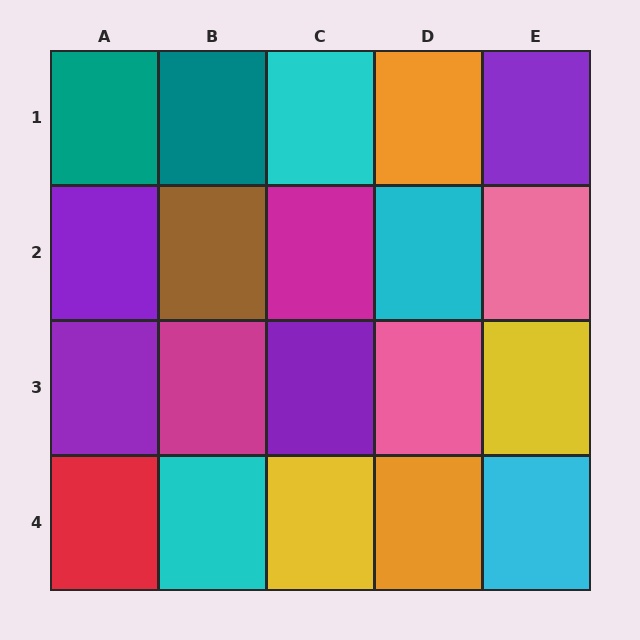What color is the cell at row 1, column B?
Teal.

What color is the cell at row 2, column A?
Purple.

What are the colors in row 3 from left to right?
Purple, magenta, purple, pink, yellow.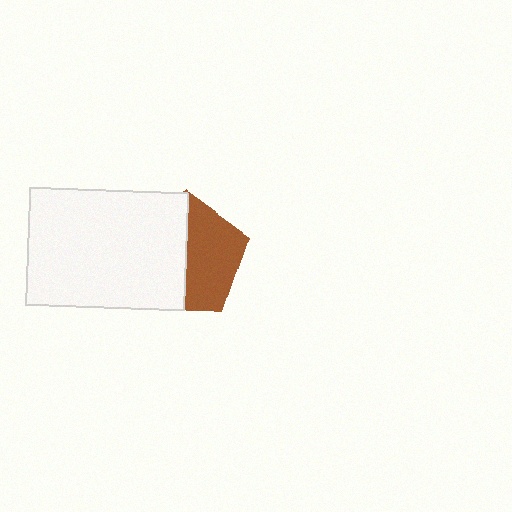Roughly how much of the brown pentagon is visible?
About half of it is visible (roughly 47%).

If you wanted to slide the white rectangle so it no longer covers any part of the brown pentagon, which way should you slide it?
Slide it left — that is the most direct way to separate the two shapes.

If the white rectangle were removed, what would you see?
You would see the complete brown pentagon.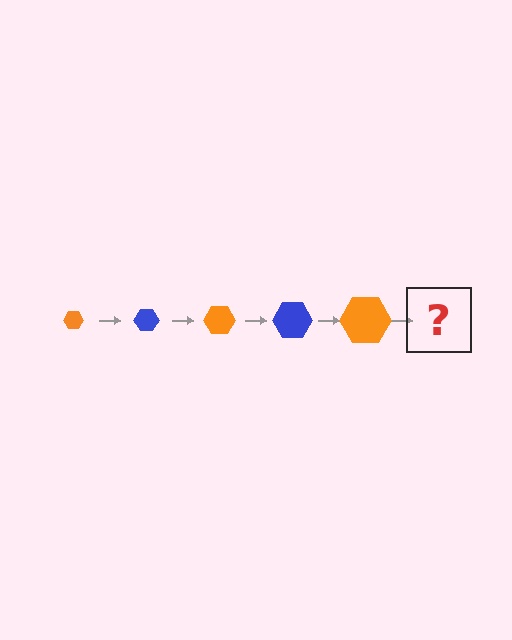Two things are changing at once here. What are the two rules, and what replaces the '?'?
The two rules are that the hexagon grows larger each step and the color cycles through orange and blue. The '?' should be a blue hexagon, larger than the previous one.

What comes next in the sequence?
The next element should be a blue hexagon, larger than the previous one.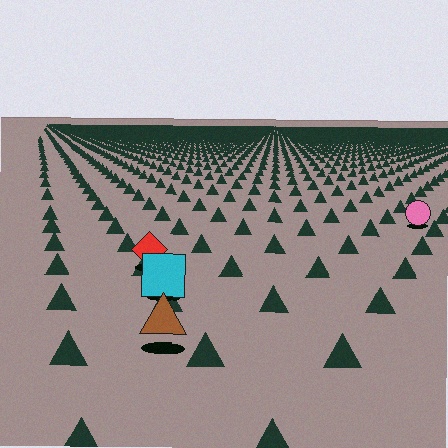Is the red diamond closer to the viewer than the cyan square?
No. The cyan square is closer — you can tell from the texture gradient: the ground texture is coarser near it.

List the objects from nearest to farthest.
From nearest to farthest: the brown triangle, the cyan square, the red diamond, the pink circle.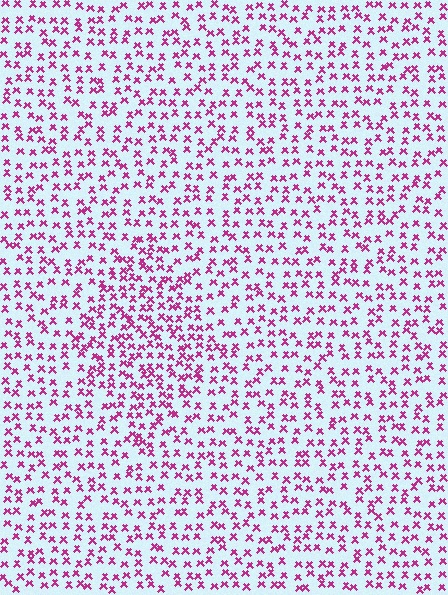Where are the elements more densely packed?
The elements are more densely packed inside the diamond boundary.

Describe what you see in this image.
The image contains small magenta elements arranged at two different densities. A diamond-shaped region is visible where the elements are more densely packed than the surrounding area.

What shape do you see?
I see a diamond.